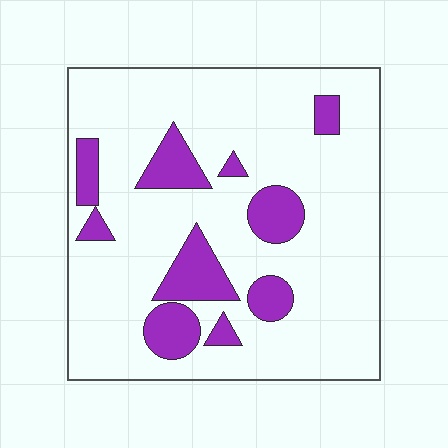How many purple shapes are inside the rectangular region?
10.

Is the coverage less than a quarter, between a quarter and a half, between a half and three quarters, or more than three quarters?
Less than a quarter.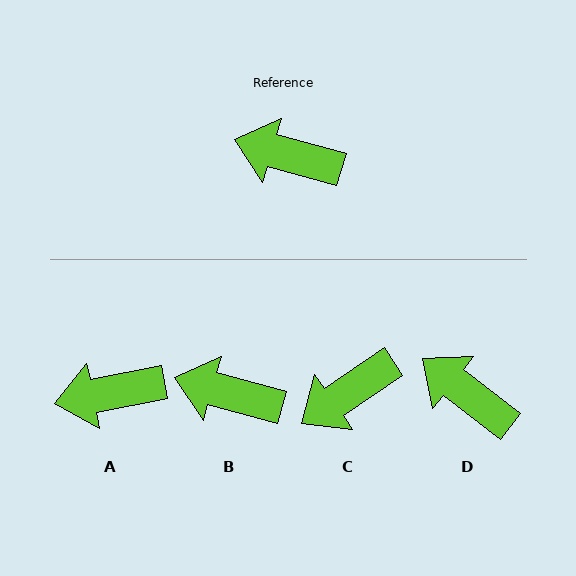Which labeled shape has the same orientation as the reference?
B.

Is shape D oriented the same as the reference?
No, it is off by about 22 degrees.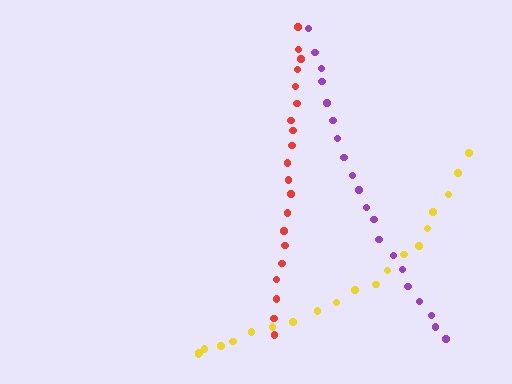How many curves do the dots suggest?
There are 3 distinct paths.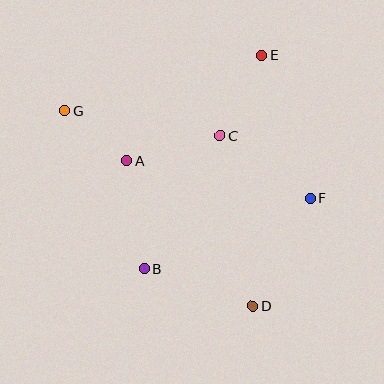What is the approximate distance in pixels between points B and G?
The distance between B and G is approximately 177 pixels.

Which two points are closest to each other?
Points A and G are closest to each other.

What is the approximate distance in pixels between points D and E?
The distance between D and E is approximately 251 pixels.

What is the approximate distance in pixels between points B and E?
The distance between B and E is approximately 244 pixels.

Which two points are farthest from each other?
Points D and G are farthest from each other.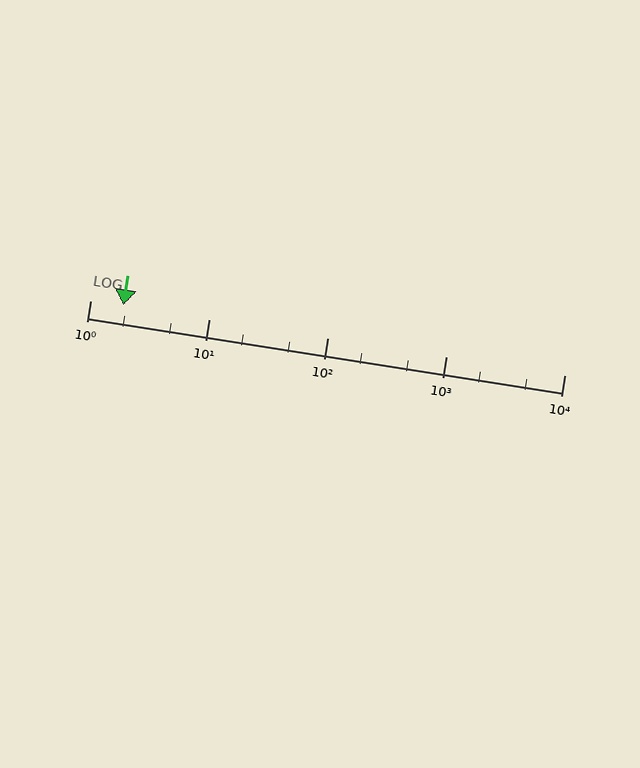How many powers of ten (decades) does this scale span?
The scale spans 4 decades, from 1 to 10000.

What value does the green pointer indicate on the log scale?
The pointer indicates approximately 1.9.